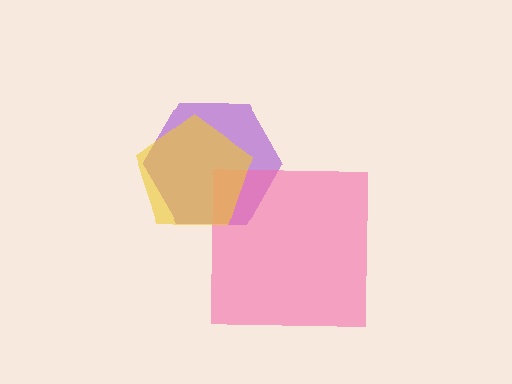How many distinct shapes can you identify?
There are 3 distinct shapes: a purple hexagon, a pink square, a yellow pentagon.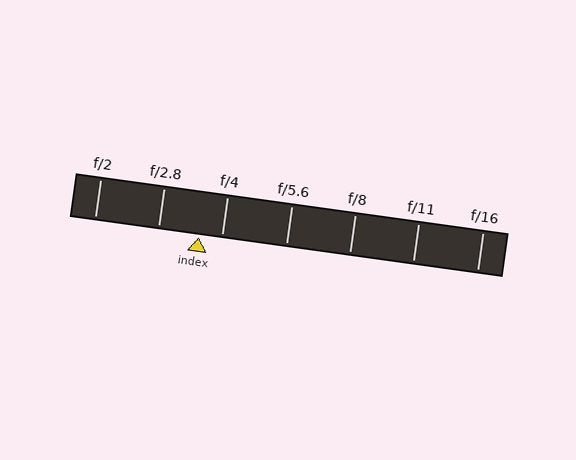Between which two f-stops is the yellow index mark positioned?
The index mark is between f/2.8 and f/4.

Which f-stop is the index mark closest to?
The index mark is closest to f/4.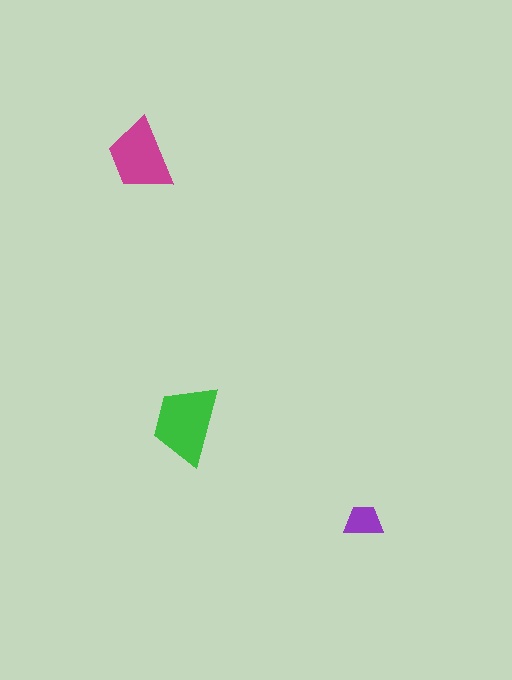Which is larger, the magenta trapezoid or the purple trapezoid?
The magenta one.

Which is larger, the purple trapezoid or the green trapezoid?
The green one.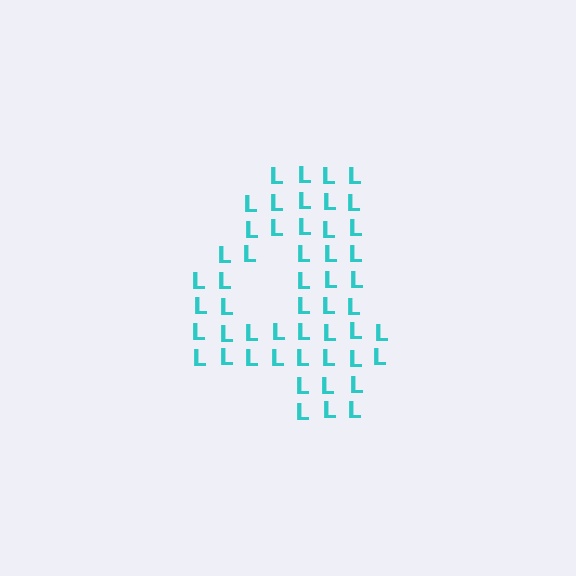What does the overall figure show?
The overall figure shows the digit 4.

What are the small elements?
The small elements are letter L's.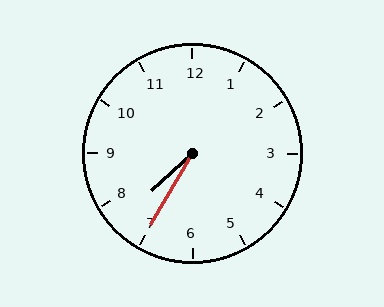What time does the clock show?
7:35.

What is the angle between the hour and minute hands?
Approximately 18 degrees.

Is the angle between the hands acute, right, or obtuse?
It is acute.